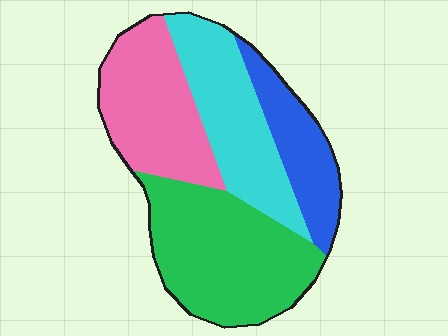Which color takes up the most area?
Green, at roughly 35%.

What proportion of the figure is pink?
Pink covers around 25% of the figure.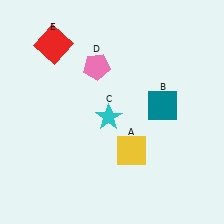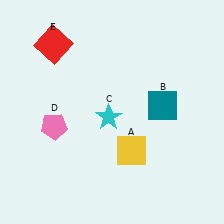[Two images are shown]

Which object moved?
The pink pentagon (D) moved down.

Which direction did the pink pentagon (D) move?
The pink pentagon (D) moved down.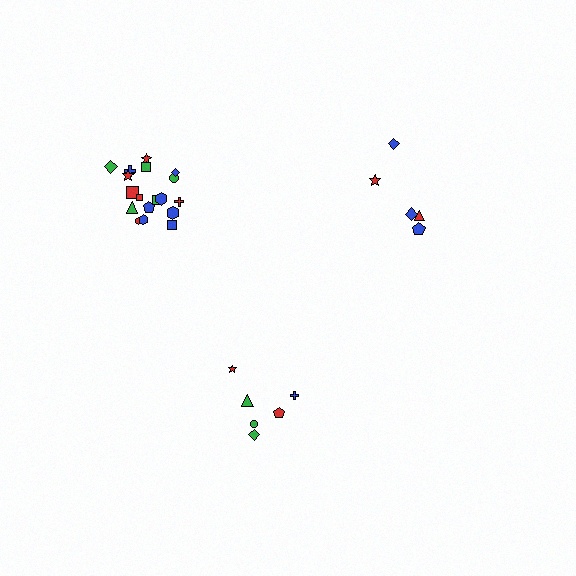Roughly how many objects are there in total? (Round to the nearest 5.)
Roughly 30 objects in total.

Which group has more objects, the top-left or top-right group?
The top-left group.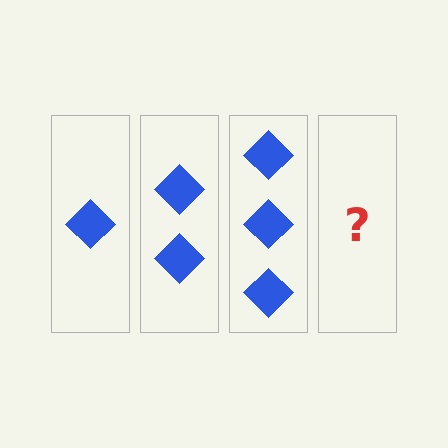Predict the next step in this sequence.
The next step is 4 diamonds.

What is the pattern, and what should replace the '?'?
The pattern is that each step adds one more diamond. The '?' should be 4 diamonds.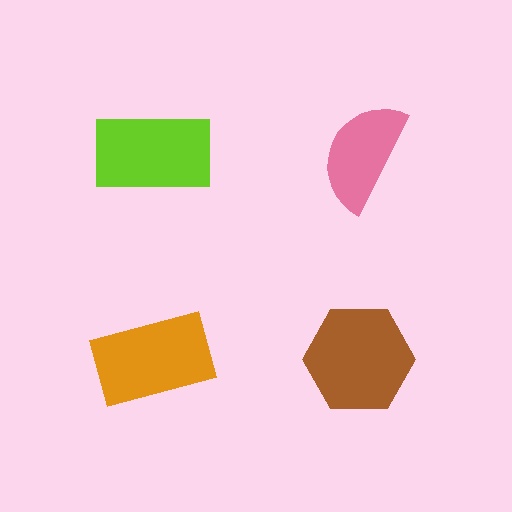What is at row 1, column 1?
A lime rectangle.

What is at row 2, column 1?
An orange rectangle.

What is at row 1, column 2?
A pink semicircle.